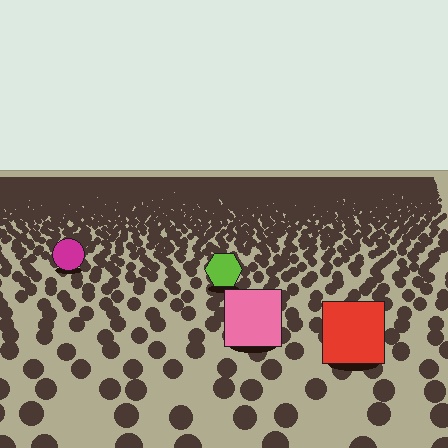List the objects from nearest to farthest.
From nearest to farthest: the red square, the pink square, the lime hexagon, the magenta circle.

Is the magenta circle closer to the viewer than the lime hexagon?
No. The lime hexagon is closer — you can tell from the texture gradient: the ground texture is coarser near it.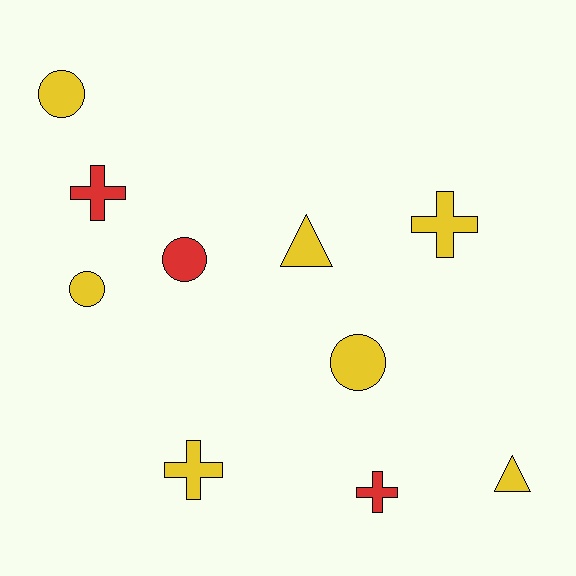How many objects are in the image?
There are 10 objects.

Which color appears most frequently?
Yellow, with 7 objects.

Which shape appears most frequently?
Circle, with 4 objects.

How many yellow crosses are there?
There are 2 yellow crosses.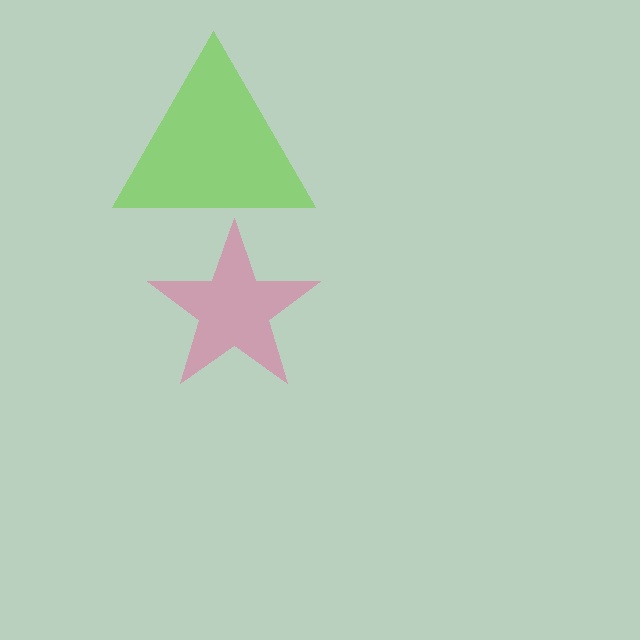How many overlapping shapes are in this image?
There are 2 overlapping shapes in the image.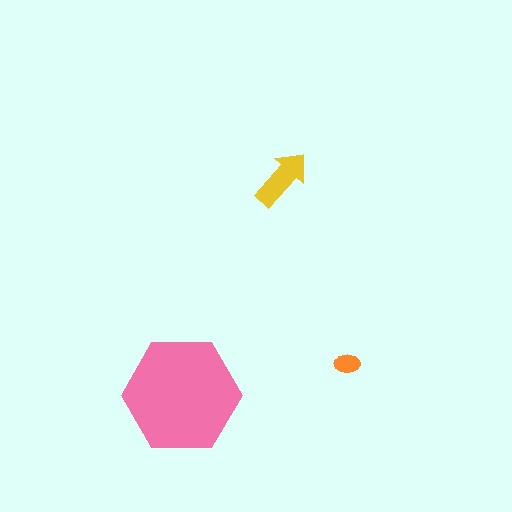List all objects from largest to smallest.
The pink hexagon, the yellow arrow, the orange ellipse.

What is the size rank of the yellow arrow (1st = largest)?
2nd.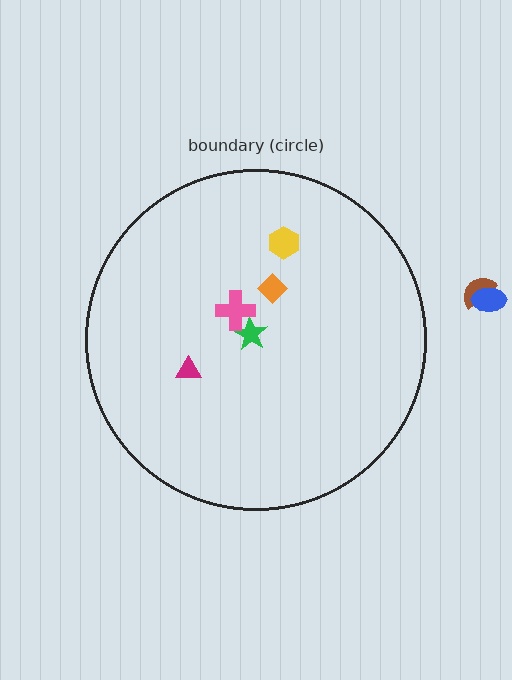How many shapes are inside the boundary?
5 inside, 2 outside.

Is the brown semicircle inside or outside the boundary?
Outside.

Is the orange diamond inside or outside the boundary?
Inside.